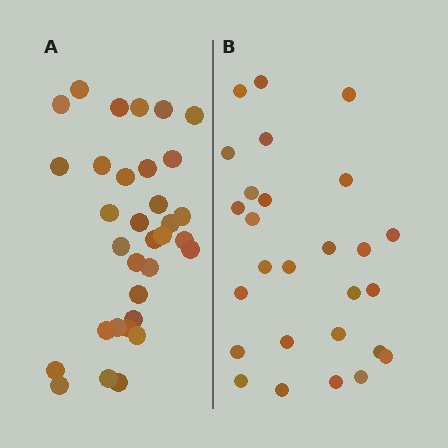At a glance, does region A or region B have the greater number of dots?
Region A (the left region) has more dots.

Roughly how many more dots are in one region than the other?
Region A has about 6 more dots than region B.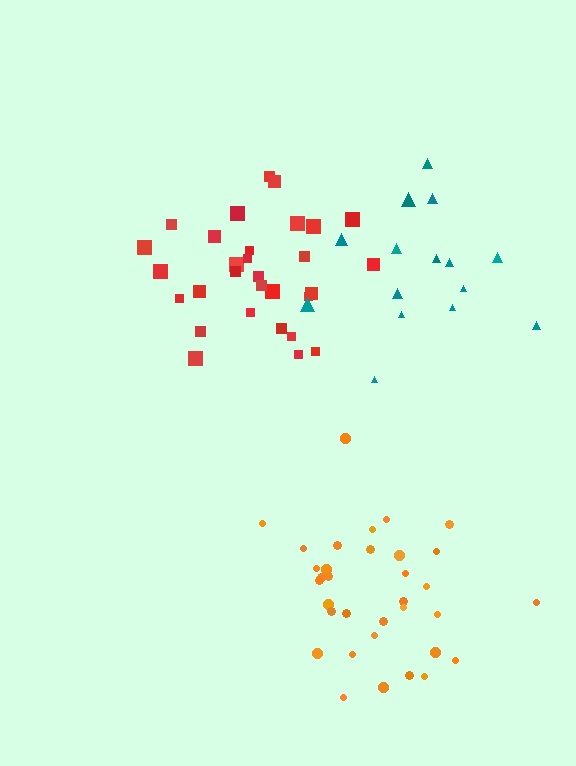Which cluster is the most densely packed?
Red.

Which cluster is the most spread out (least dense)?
Teal.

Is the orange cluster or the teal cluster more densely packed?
Orange.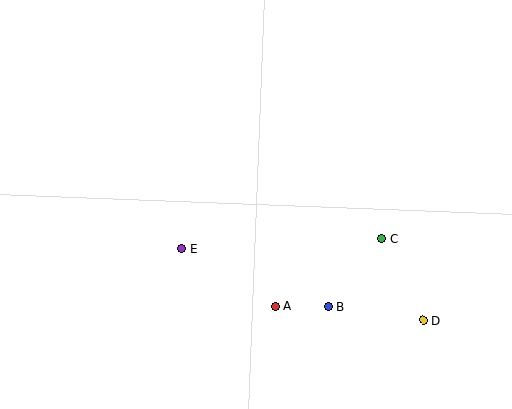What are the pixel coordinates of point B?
Point B is at (328, 307).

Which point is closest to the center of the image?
Point E at (182, 249) is closest to the center.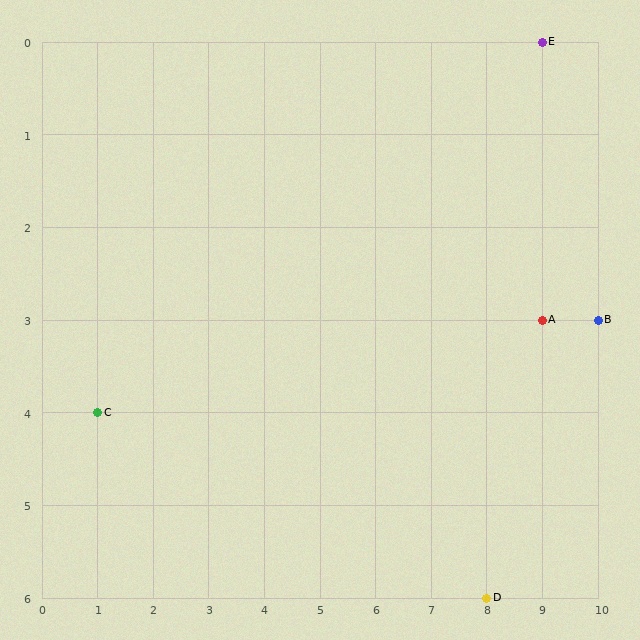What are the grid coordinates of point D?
Point D is at grid coordinates (8, 6).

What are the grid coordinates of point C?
Point C is at grid coordinates (1, 4).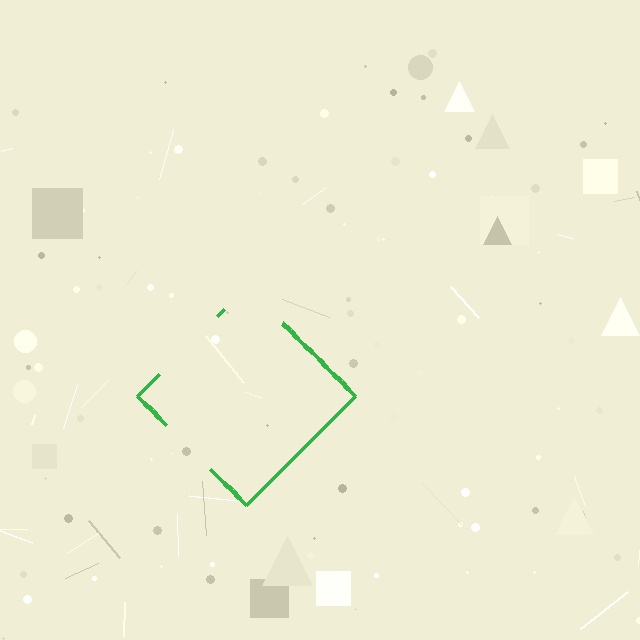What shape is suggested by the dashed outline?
The dashed outline suggests a diamond.